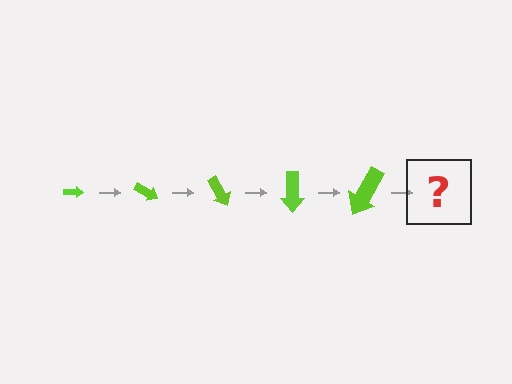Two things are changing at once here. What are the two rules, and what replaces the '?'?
The two rules are that the arrow grows larger each step and it rotates 30 degrees each step. The '?' should be an arrow, larger than the previous one and rotated 150 degrees from the start.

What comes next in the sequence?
The next element should be an arrow, larger than the previous one and rotated 150 degrees from the start.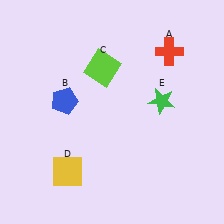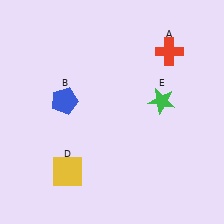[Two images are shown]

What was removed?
The lime square (C) was removed in Image 2.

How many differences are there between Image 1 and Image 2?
There is 1 difference between the two images.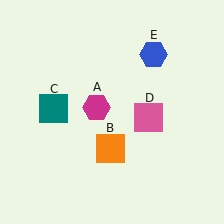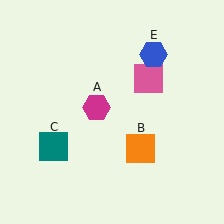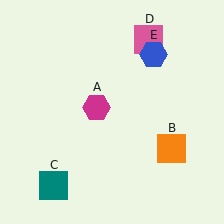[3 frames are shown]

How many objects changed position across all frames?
3 objects changed position: orange square (object B), teal square (object C), pink square (object D).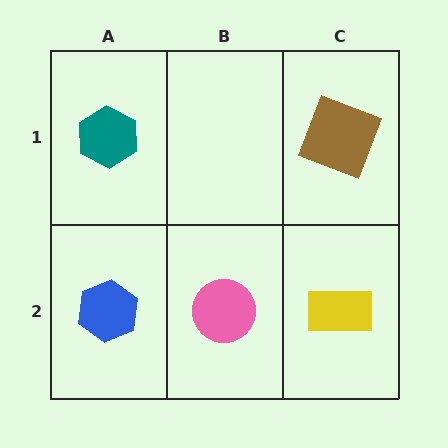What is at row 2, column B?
A pink circle.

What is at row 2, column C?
A yellow rectangle.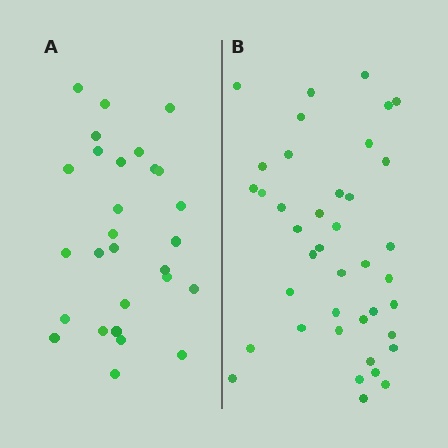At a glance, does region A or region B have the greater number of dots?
Region B (the right region) has more dots.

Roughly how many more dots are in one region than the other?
Region B has roughly 12 or so more dots than region A.